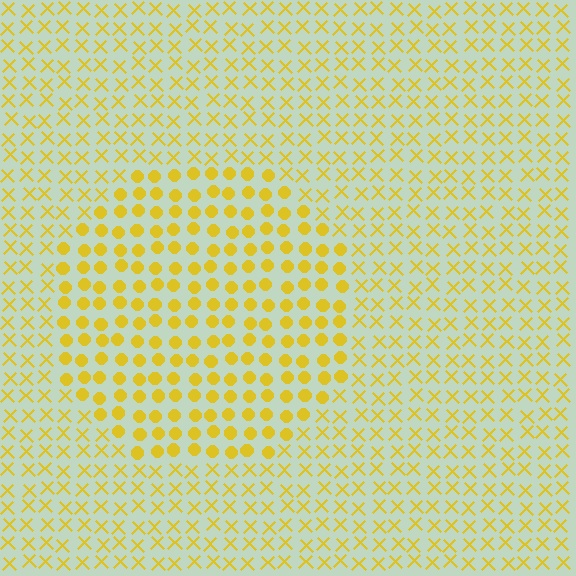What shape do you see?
I see a circle.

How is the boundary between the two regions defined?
The boundary is defined by a change in element shape: circles inside vs. X marks outside. All elements share the same color and spacing.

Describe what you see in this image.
The image is filled with small yellow elements arranged in a uniform grid. A circle-shaped region contains circles, while the surrounding area contains X marks. The boundary is defined purely by the change in element shape.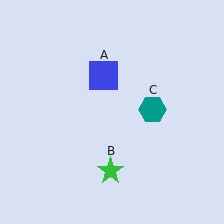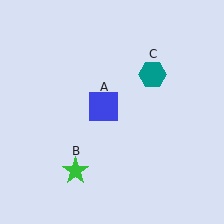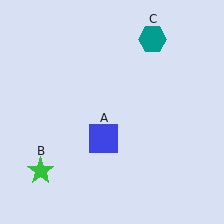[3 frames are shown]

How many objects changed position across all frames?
3 objects changed position: blue square (object A), green star (object B), teal hexagon (object C).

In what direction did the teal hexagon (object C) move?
The teal hexagon (object C) moved up.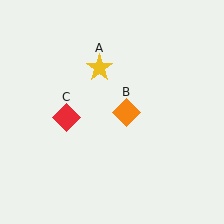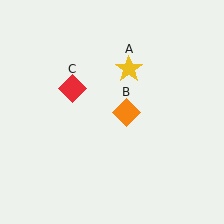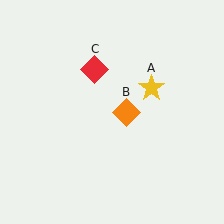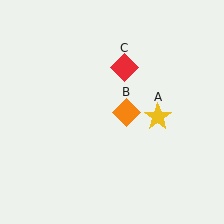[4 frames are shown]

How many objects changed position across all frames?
2 objects changed position: yellow star (object A), red diamond (object C).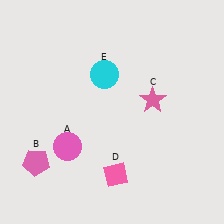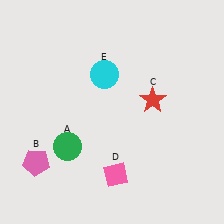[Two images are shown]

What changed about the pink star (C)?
In Image 1, C is pink. In Image 2, it changed to red.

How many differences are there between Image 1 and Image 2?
There are 2 differences between the two images.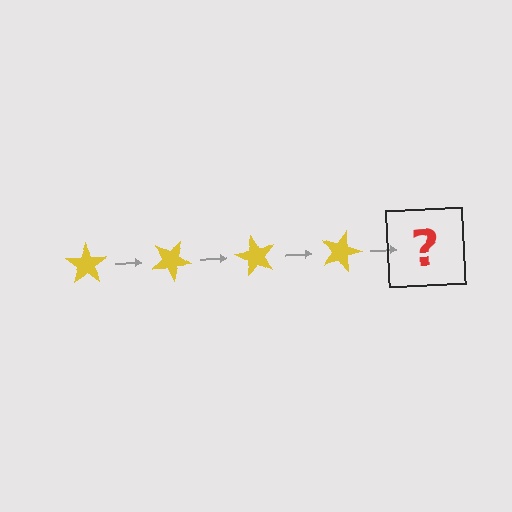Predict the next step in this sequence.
The next step is a yellow star rotated 120 degrees.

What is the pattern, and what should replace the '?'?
The pattern is that the star rotates 30 degrees each step. The '?' should be a yellow star rotated 120 degrees.